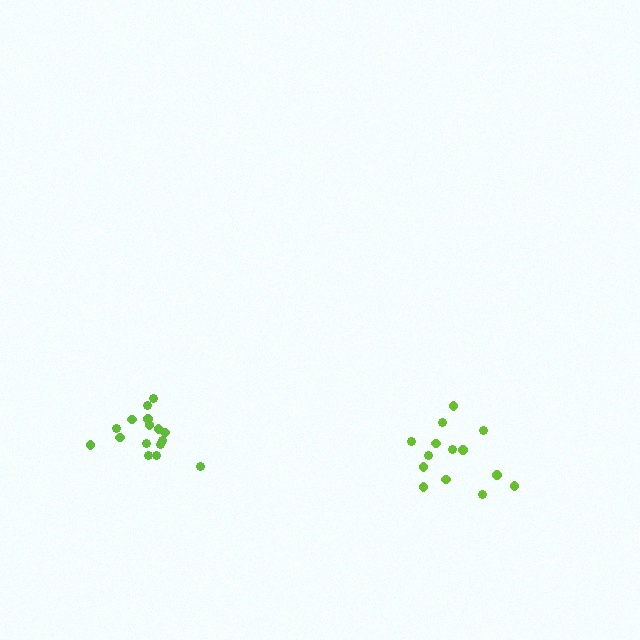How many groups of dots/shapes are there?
There are 2 groups.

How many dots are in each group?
Group 1: 16 dots, Group 2: 14 dots (30 total).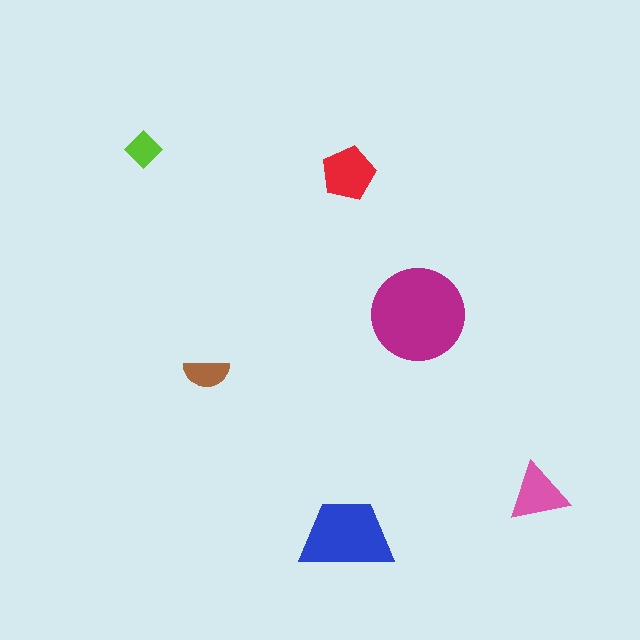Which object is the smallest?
The lime diamond.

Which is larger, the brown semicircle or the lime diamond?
The brown semicircle.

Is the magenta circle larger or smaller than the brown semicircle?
Larger.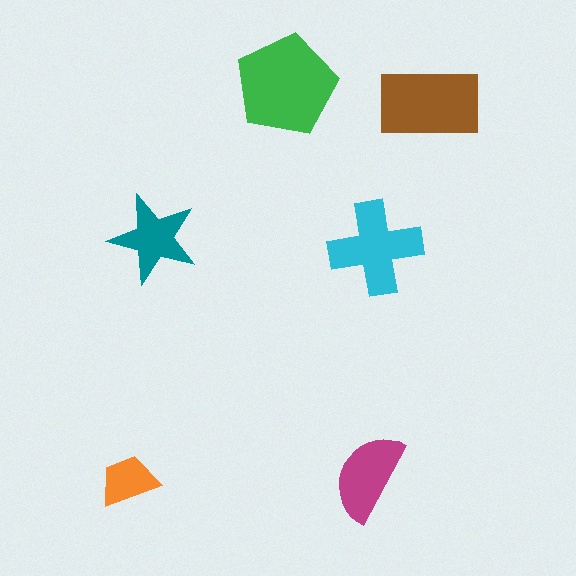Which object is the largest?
The green pentagon.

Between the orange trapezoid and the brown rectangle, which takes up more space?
The brown rectangle.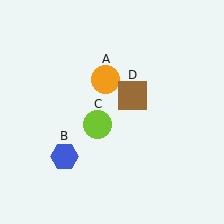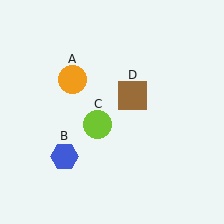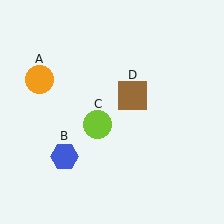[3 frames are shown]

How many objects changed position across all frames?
1 object changed position: orange circle (object A).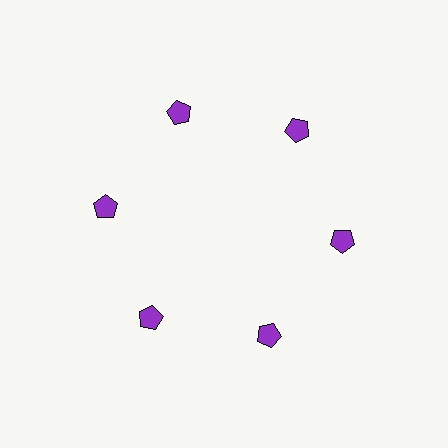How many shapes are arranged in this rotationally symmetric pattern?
There are 6 shapes, arranged in 6 groups of 1.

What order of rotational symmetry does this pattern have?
This pattern has 6-fold rotational symmetry.